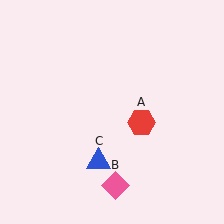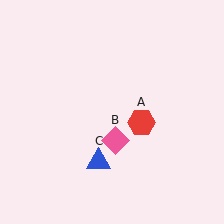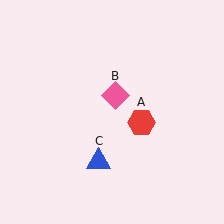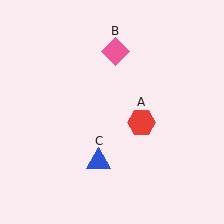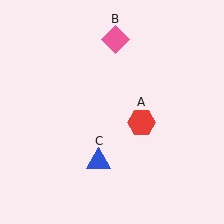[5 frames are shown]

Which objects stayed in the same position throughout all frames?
Red hexagon (object A) and blue triangle (object C) remained stationary.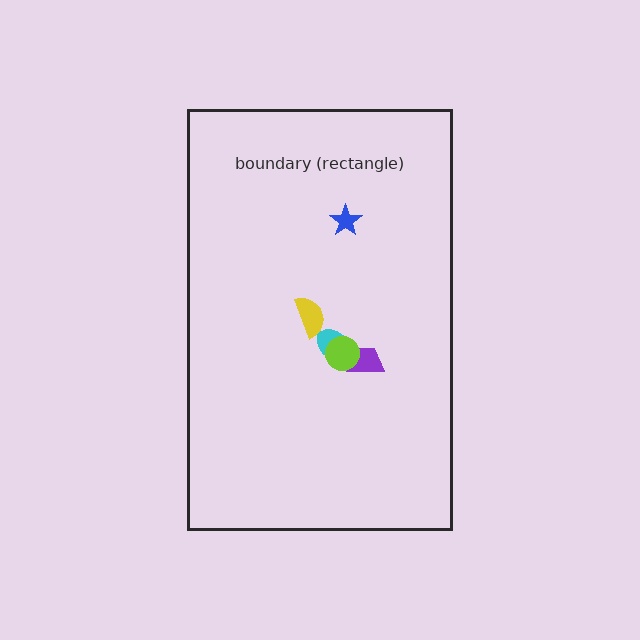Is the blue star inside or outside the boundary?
Inside.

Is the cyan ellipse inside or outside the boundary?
Inside.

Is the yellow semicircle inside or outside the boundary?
Inside.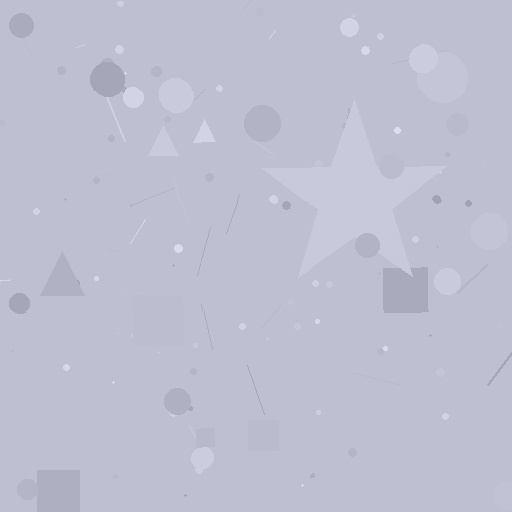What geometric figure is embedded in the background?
A star is embedded in the background.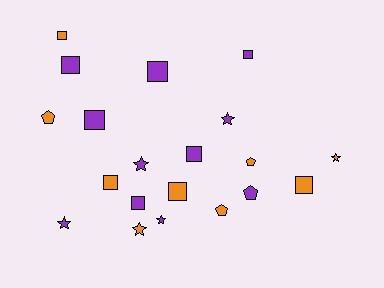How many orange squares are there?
There are 4 orange squares.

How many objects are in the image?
There are 20 objects.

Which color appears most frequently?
Purple, with 11 objects.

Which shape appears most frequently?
Square, with 10 objects.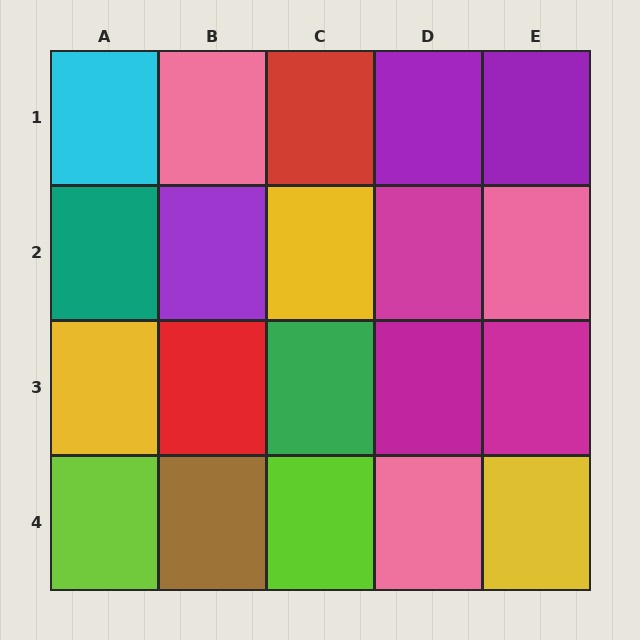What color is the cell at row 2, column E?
Pink.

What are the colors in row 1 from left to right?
Cyan, pink, red, purple, purple.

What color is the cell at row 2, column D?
Magenta.